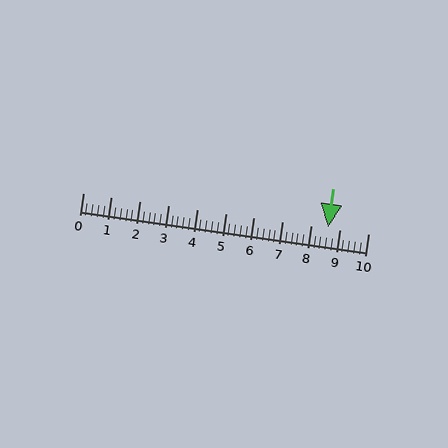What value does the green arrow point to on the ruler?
The green arrow points to approximately 8.6.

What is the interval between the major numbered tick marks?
The major tick marks are spaced 1 units apart.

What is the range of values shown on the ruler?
The ruler shows values from 0 to 10.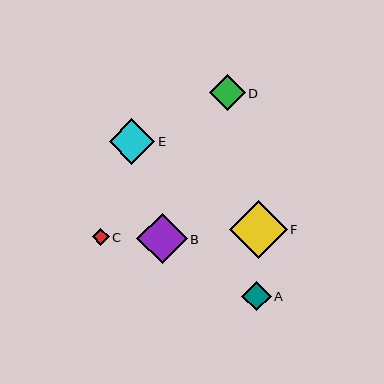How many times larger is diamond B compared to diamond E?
Diamond B is approximately 1.1 times the size of diamond E.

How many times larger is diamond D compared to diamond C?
Diamond D is approximately 2.2 times the size of diamond C.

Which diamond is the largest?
Diamond F is the largest with a size of approximately 58 pixels.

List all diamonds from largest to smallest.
From largest to smallest: F, B, E, D, A, C.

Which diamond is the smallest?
Diamond C is the smallest with a size of approximately 17 pixels.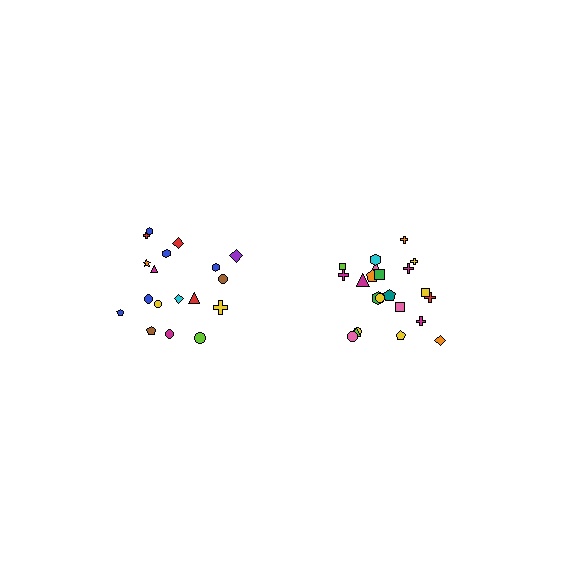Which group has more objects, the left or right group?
The right group.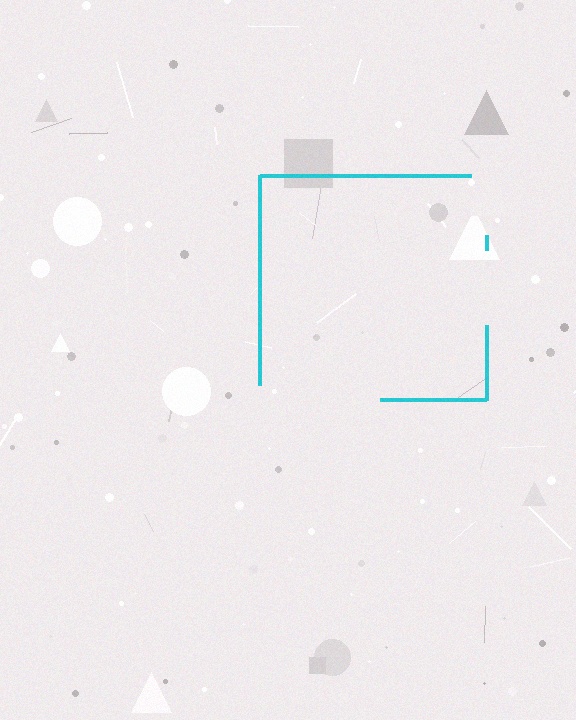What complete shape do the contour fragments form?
The contour fragments form a square.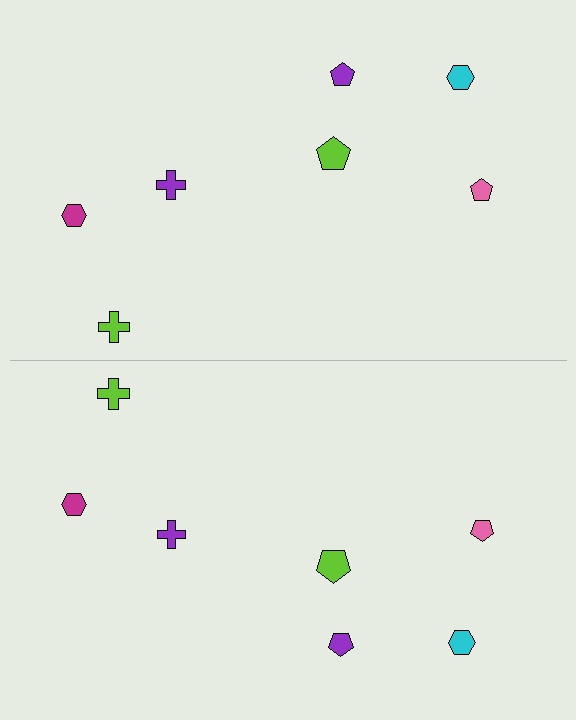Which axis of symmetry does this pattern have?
The pattern has a horizontal axis of symmetry running through the center of the image.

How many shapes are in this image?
There are 14 shapes in this image.